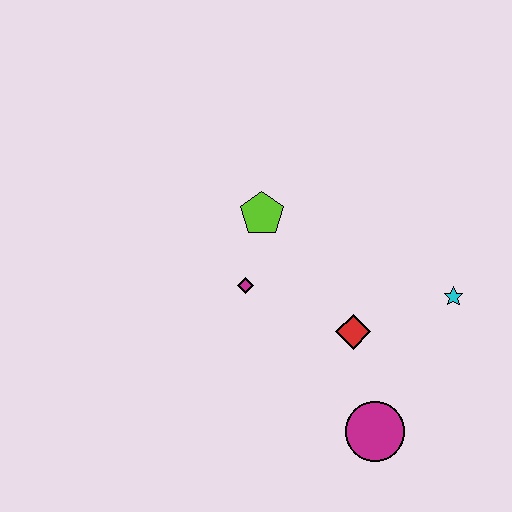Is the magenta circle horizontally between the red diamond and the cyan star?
Yes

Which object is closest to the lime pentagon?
The magenta diamond is closest to the lime pentagon.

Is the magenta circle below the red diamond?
Yes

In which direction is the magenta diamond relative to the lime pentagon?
The magenta diamond is below the lime pentagon.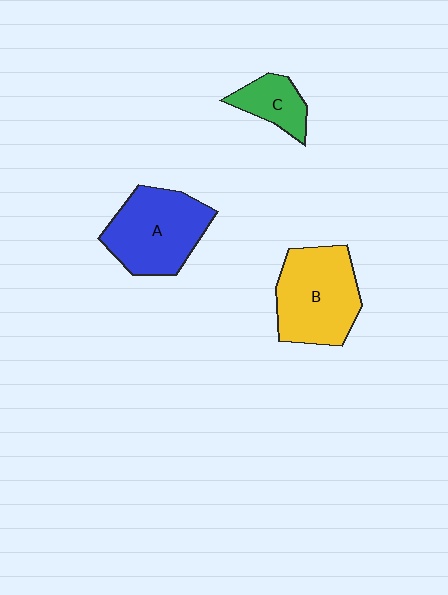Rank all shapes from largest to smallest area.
From largest to smallest: B (yellow), A (blue), C (green).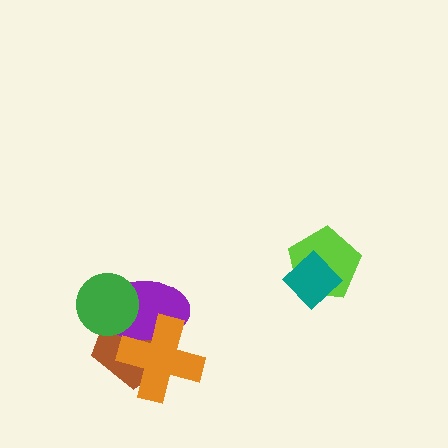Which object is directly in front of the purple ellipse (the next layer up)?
The orange cross is directly in front of the purple ellipse.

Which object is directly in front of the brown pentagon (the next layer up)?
The purple ellipse is directly in front of the brown pentagon.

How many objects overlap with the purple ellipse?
3 objects overlap with the purple ellipse.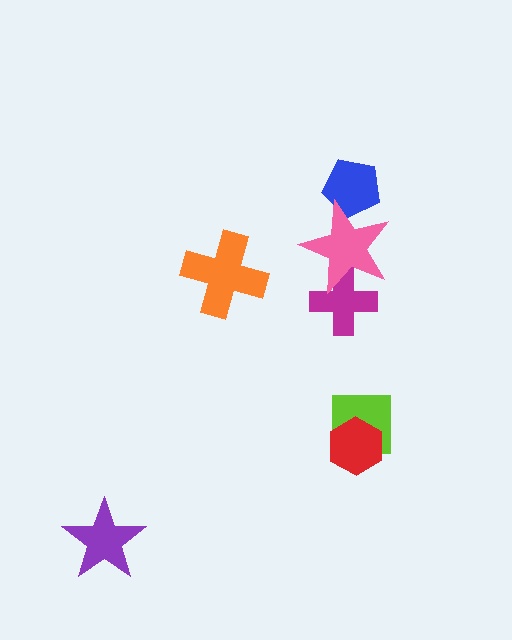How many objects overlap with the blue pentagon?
1 object overlaps with the blue pentagon.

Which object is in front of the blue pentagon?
The pink star is in front of the blue pentagon.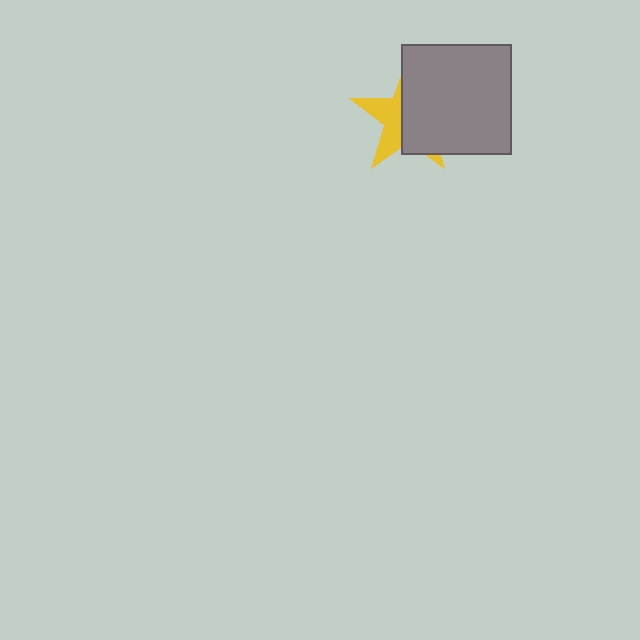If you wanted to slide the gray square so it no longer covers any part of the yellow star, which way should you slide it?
Slide it right — that is the most direct way to separate the two shapes.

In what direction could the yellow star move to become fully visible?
The yellow star could move left. That would shift it out from behind the gray square entirely.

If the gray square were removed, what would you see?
You would see the complete yellow star.